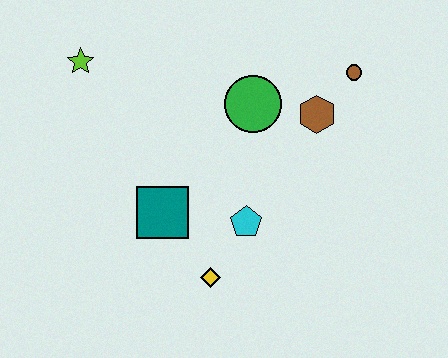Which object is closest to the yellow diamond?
The cyan pentagon is closest to the yellow diamond.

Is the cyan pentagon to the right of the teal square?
Yes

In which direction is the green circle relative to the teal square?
The green circle is above the teal square.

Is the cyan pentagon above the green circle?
No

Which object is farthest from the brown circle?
The lime star is farthest from the brown circle.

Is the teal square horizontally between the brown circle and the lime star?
Yes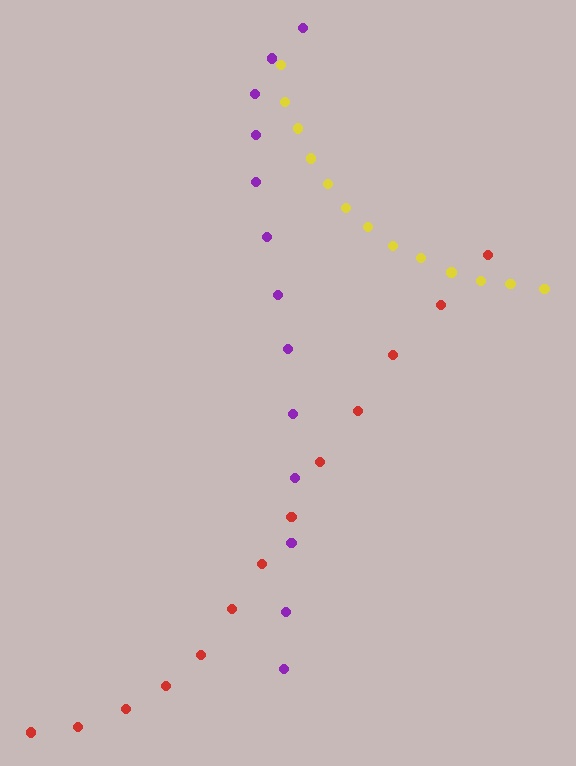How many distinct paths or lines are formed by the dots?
There are 3 distinct paths.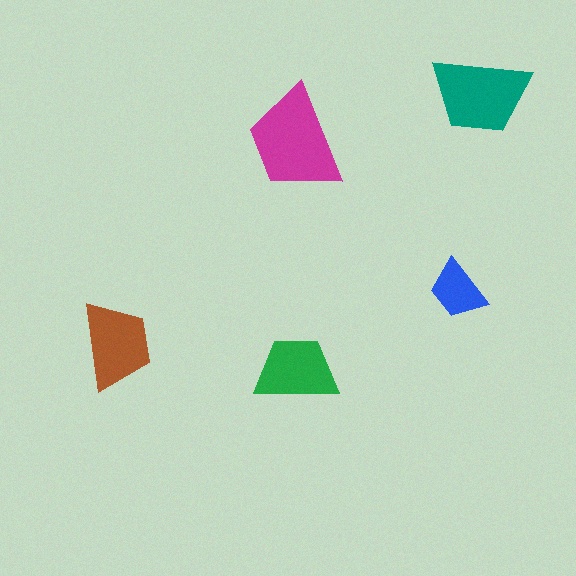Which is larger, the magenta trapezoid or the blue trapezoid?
The magenta one.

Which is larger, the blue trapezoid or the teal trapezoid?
The teal one.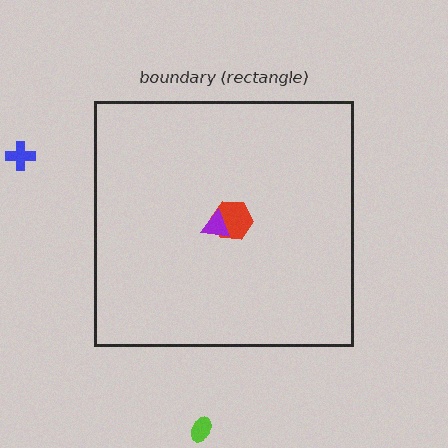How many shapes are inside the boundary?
2 inside, 2 outside.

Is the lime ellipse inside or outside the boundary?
Outside.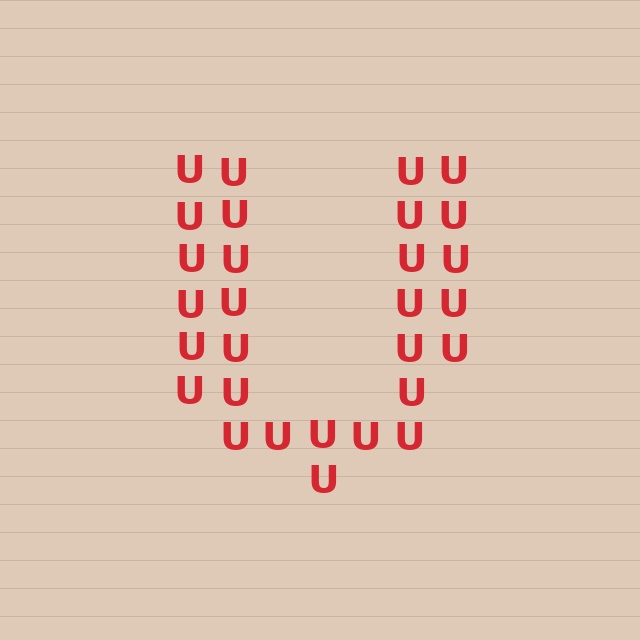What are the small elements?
The small elements are letter U's.